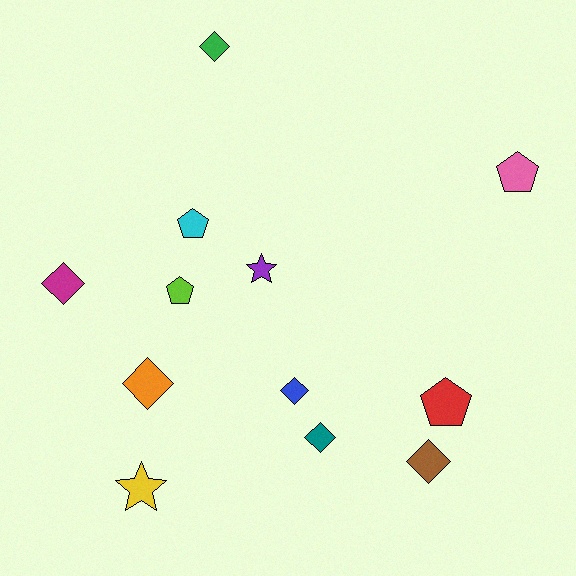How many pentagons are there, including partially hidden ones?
There are 4 pentagons.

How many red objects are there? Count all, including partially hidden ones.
There is 1 red object.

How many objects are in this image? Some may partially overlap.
There are 12 objects.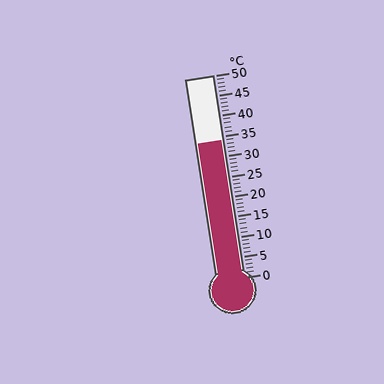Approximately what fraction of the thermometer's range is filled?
The thermometer is filled to approximately 70% of its range.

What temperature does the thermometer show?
The thermometer shows approximately 34°C.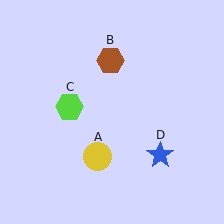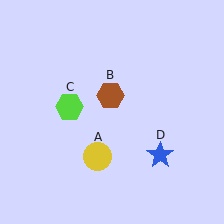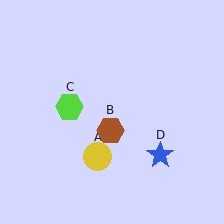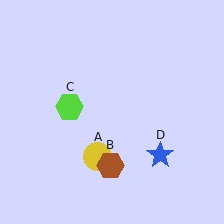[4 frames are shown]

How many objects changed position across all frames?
1 object changed position: brown hexagon (object B).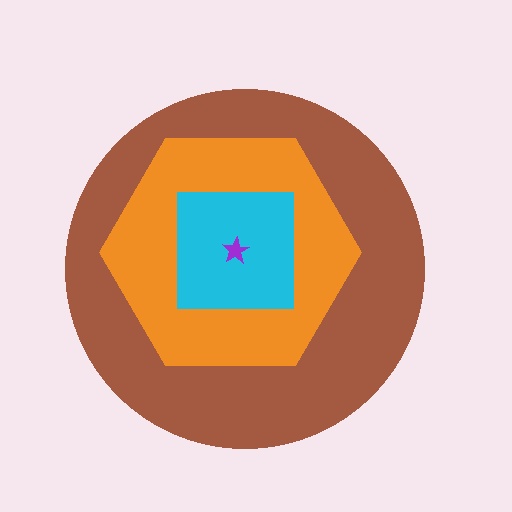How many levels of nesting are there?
4.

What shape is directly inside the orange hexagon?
The cyan square.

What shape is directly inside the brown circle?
The orange hexagon.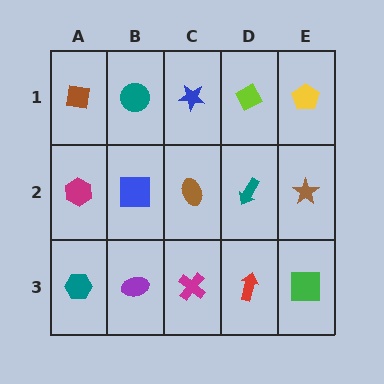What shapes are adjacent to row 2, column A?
A brown square (row 1, column A), a teal hexagon (row 3, column A), a blue square (row 2, column B).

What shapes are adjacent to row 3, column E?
A brown star (row 2, column E), a red arrow (row 3, column D).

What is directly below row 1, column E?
A brown star.